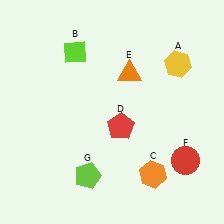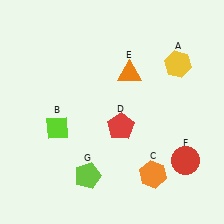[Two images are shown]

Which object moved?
The lime diamond (B) moved down.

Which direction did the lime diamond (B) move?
The lime diamond (B) moved down.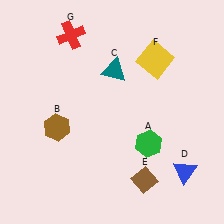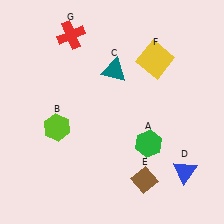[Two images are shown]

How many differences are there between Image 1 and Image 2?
There is 1 difference between the two images.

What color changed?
The hexagon (B) changed from brown in Image 1 to lime in Image 2.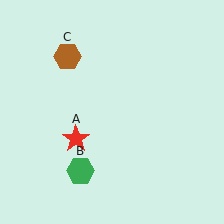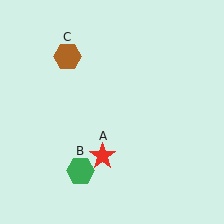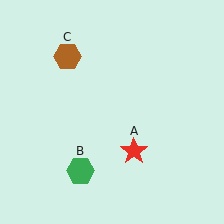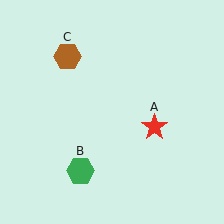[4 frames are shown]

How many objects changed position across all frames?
1 object changed position: red star (object A).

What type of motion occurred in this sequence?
The red star (object A) rotated counterclockwise around the center of the scene.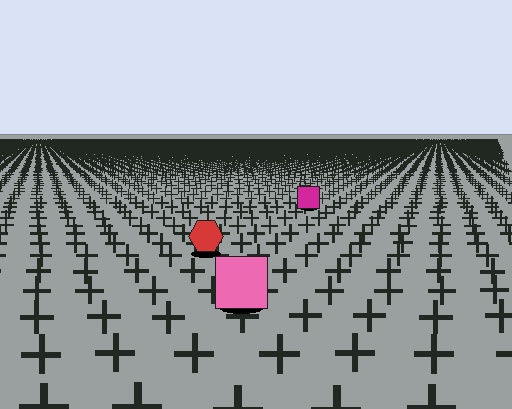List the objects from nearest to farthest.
From nearest to farthest: the pink square, the red hexagon, the magenta square.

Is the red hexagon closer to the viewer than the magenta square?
Yes. The red hexagon is closer — you can tell from the texture gradient: the ground texture is coarser near it.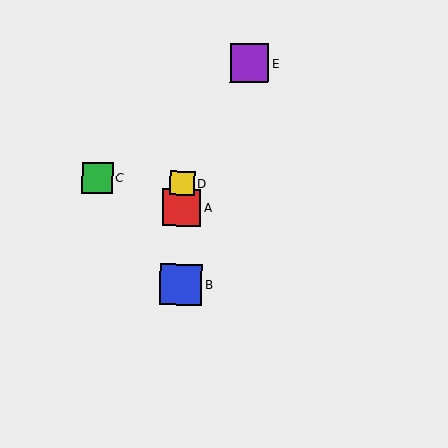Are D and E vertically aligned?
No, D is at x≈182 and E is at x≈249.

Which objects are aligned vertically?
Objects A, B, D are aligned vertically.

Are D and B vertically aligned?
Yes, both are at x≈182.